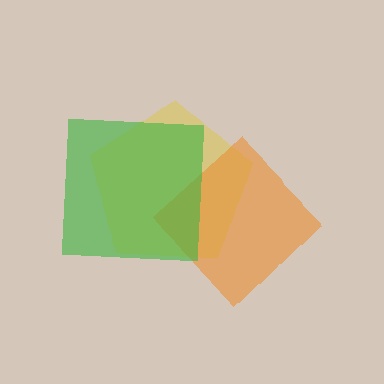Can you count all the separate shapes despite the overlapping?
Yes, there are 3 separate shapes.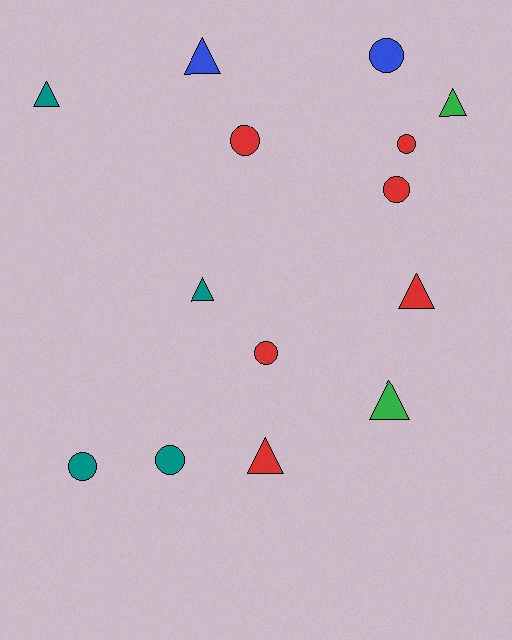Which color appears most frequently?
Red, with 6 objects.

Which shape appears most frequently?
Circle, with 7 objects.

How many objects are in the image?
There are 14 objects.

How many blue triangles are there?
There is 1 blue triangle.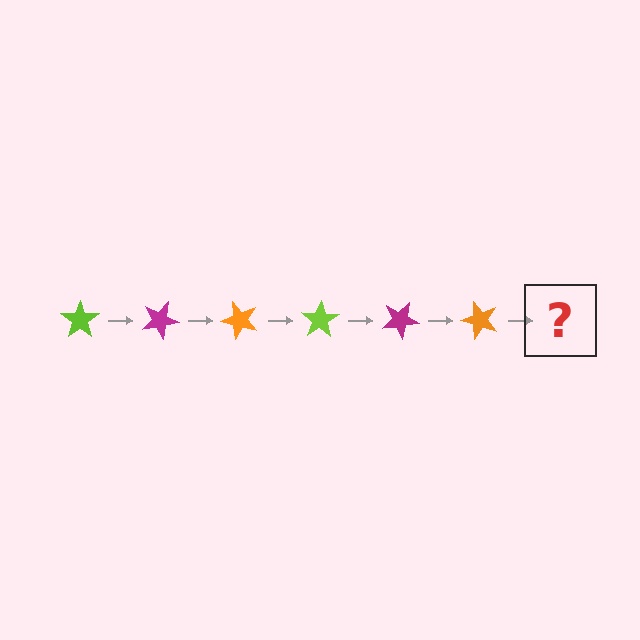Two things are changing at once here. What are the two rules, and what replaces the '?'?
The two rules are that it rotates 25 degrees each step and the color cycles through lime, magenta, and orange. The '?' should be a lime star, rotated 150 degrees from the start.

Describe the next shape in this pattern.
It should be a lime star, rotated 150 degrees from the start.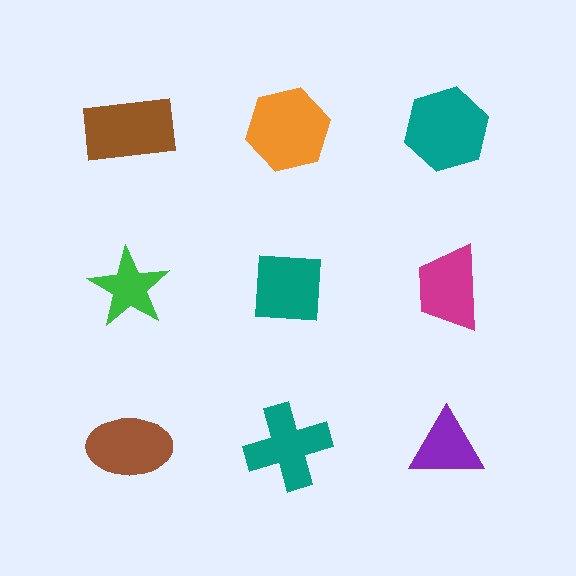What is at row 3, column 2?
A teal cross.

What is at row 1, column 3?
A teal hexagon.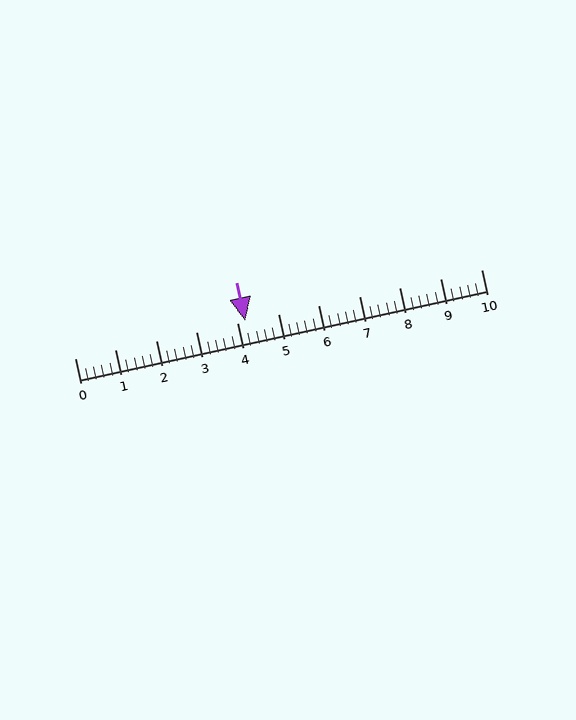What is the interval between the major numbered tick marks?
The major tick marks are spaced 1 units apart.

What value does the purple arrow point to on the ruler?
The purple arrow points to approximately 4.2.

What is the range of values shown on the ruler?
The ruler shows values from 0 to 10.